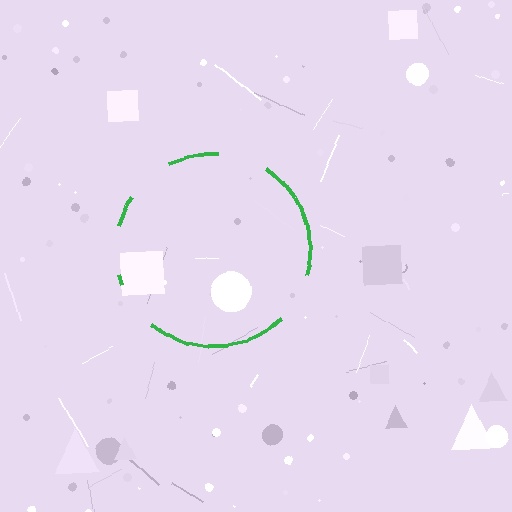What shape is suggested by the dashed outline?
The dashed outline suggests a circle.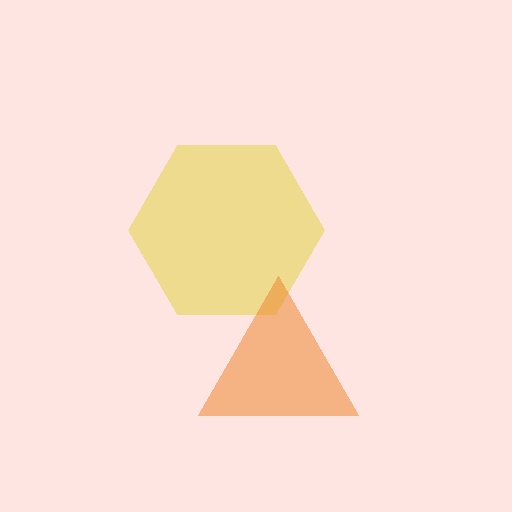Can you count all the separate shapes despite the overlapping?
Yes, there are 2 separate shapes.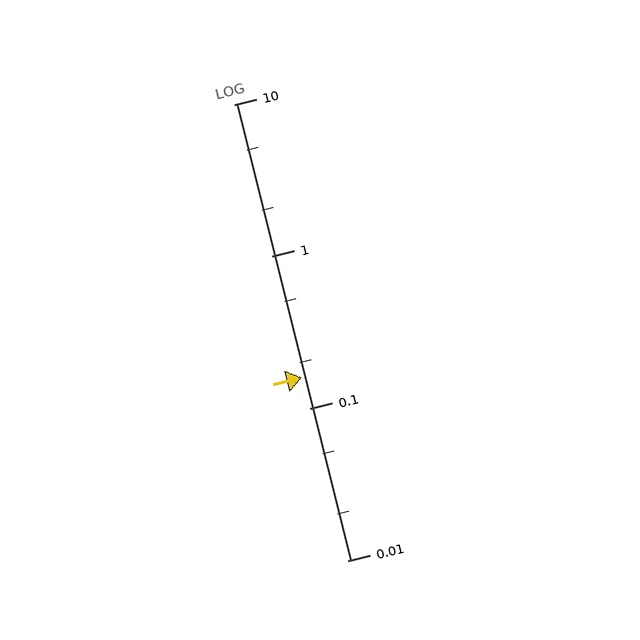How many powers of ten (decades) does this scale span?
The scale spans 3 decades, from 0.01 to 10.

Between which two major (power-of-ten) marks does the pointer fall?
The pointer is between 0.1 and 1.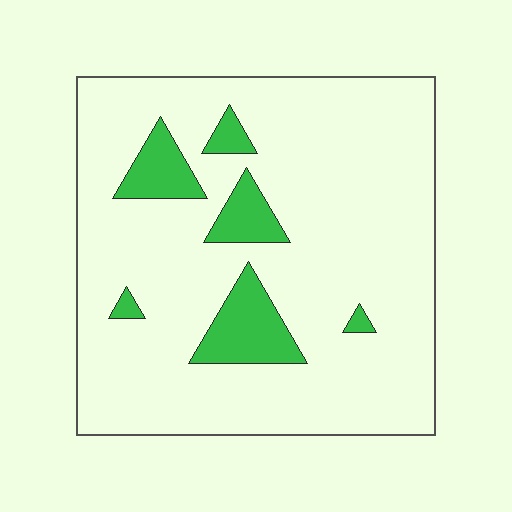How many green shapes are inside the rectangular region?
6.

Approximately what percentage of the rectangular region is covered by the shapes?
Approximately 15%.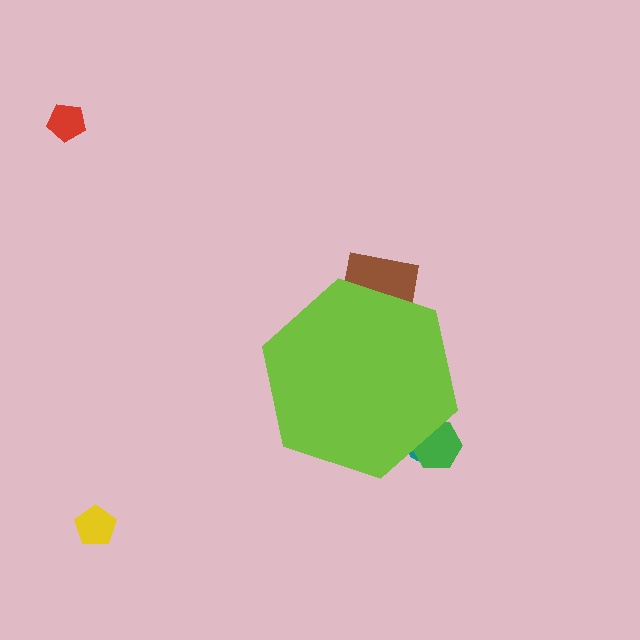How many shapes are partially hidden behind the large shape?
3 shapes are partially hidden.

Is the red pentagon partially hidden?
No, the red pentagon is fully visible.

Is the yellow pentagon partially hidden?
No, the yellow pentagon is fully visible.